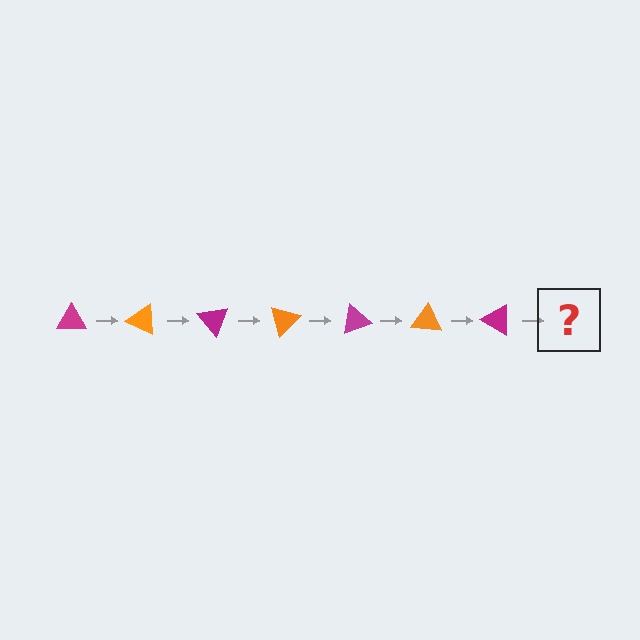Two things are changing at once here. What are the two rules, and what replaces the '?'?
The two rules are that it rotates 25 degrees each step and the color cycles through magenta and orange. The '?' should be an orange triangle, rotated 175 degrees from the start.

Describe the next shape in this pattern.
It should be an orange triangle, rotated 175 degrees from the start.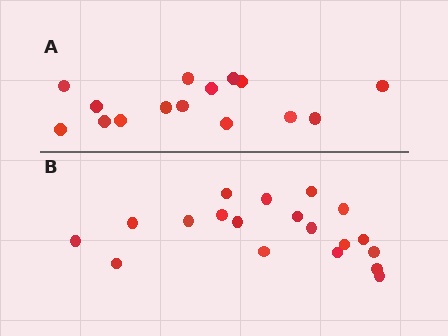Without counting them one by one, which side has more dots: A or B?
Region B (the bottom region) has more dots.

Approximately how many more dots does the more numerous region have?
Region B has about 4 more dots than region A.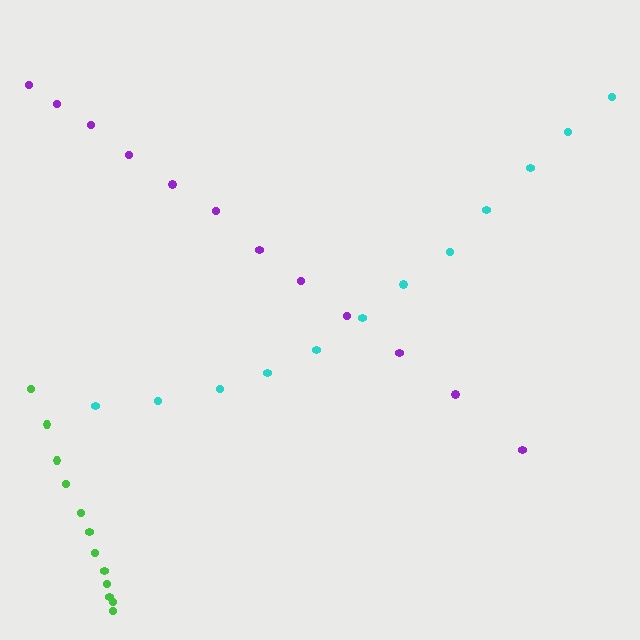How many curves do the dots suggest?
There are 3 distinct paths.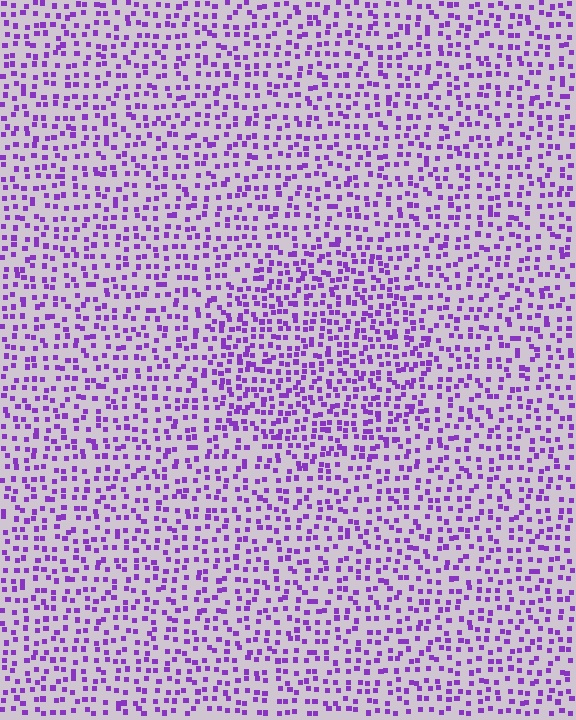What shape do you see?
I see a circle.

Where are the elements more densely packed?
The elements are more densely packed inside the circle boundary.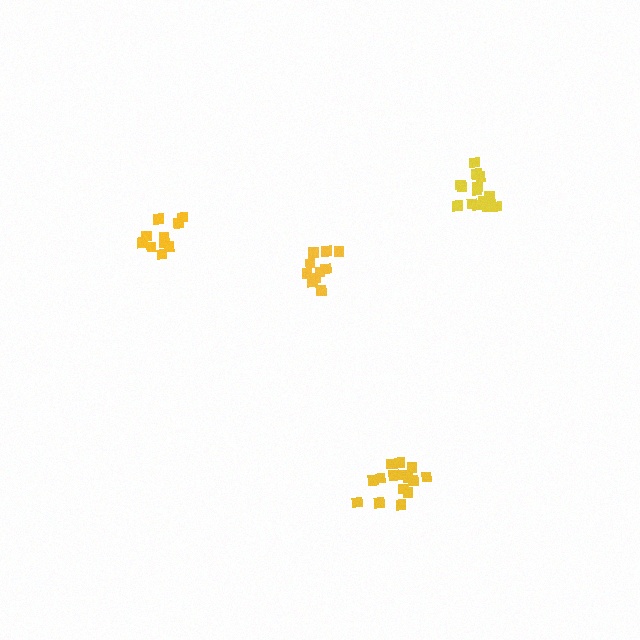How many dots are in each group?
Group 1: 10 dots, Group 2: 14 dots, Group 3: 15 dots, Group 4: 10 dots (49 total).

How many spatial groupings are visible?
There are 4 spatial groupings.